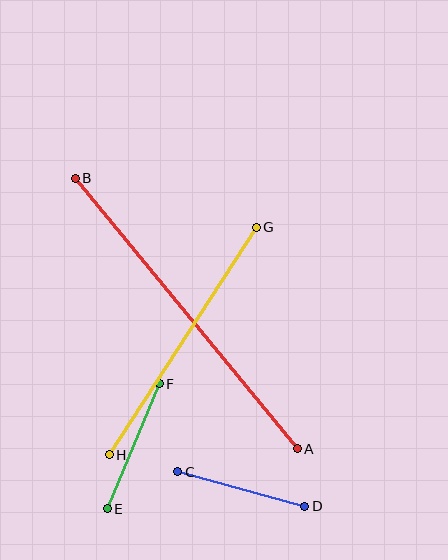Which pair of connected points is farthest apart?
Points A and B are farthest apart.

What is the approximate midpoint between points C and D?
The midpoint is at approximately (241, 489) pixels.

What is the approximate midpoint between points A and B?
The midpoint is at approximately (186, 313) pixels.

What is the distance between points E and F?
The distance is approximately 135 pixels.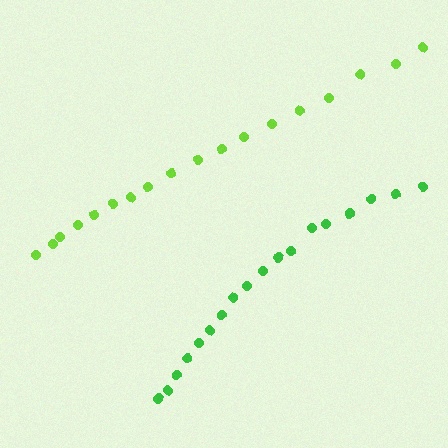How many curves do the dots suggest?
There are 2 distinct paths.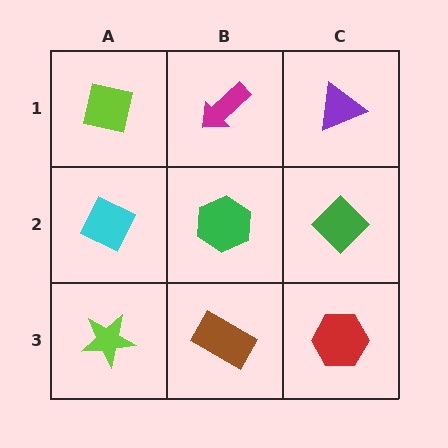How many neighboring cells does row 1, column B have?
3.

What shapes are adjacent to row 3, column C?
A green diamond (row 2, column C), a brown rectangle (row 3, column B).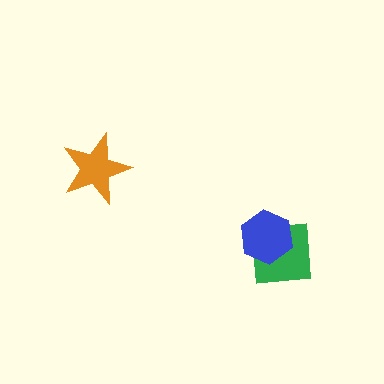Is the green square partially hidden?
Yes, it is partially covered by another shape.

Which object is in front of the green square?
The blue hexagon is in front of the green square.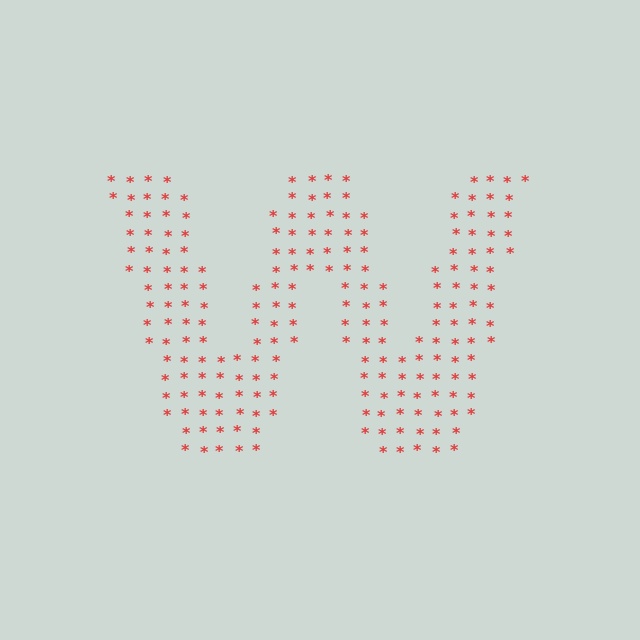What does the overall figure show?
The overall figure shows the letter W.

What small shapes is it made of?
It is made of small asterisks.